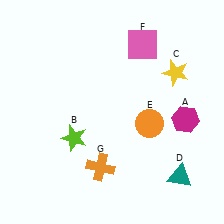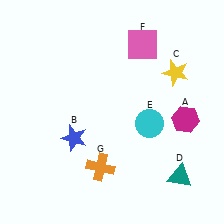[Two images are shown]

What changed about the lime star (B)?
In Image 1, B is lime. In Image 2, it changed to blue.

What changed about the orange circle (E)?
In Image 1, E is orange. In Image 2, it changed to cyan.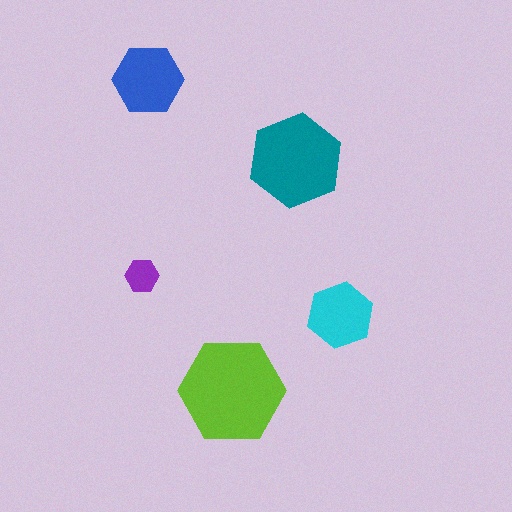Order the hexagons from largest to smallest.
the lime one, the teal one, the blue one, the cyan one, the purple one.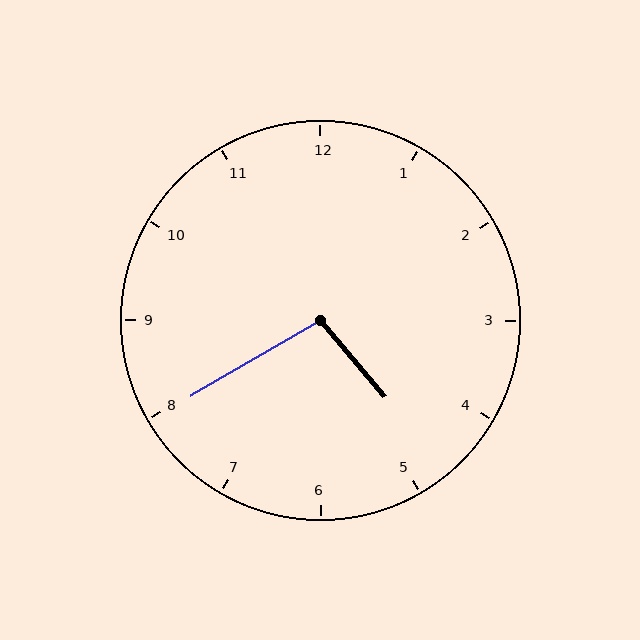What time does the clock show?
4:40.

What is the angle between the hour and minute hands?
Approximately 100 degrees.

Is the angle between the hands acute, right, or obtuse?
It is obtuse.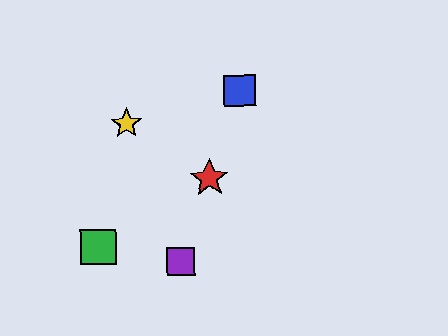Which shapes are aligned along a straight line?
The red star, the blue square, the purple square are aligned along a straight line.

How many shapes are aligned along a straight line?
3 shapes (the red star, the blue square, the purple square) are aligned along a straight line.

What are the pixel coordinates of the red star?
The red star is at (209, 178).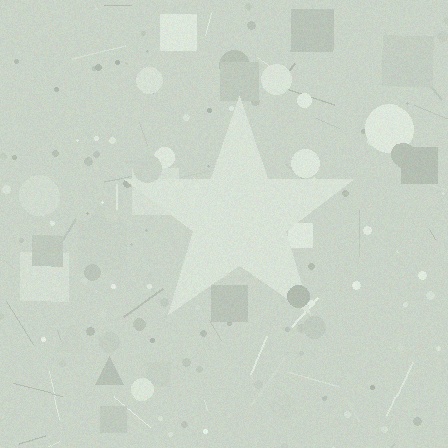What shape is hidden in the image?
A star is hidden in the image.